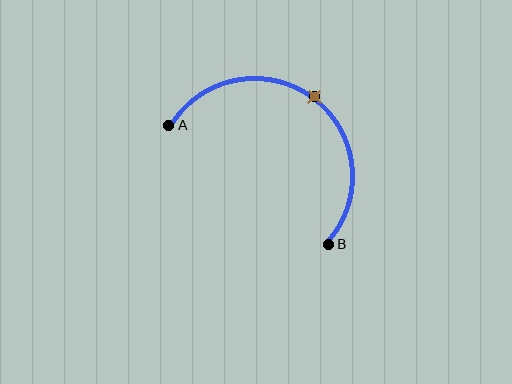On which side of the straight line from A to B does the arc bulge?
The arc bulges above and to the right of the straight line connecting A and B.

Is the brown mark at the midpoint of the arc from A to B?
Yes. The brown mark lies on the arc at equal arc-length from both A and B — it is the arc midpoint.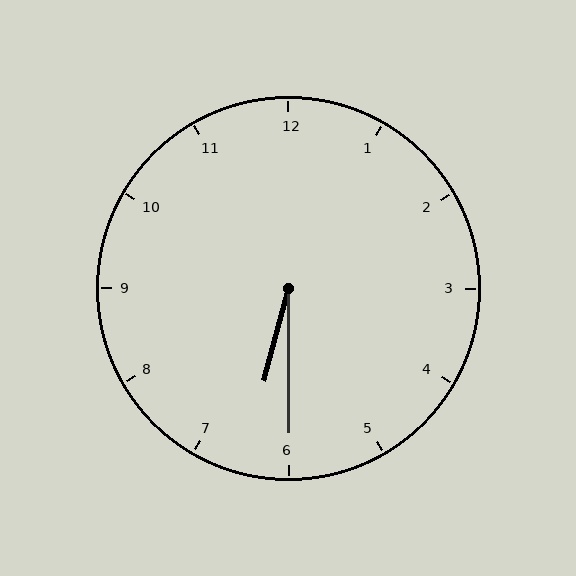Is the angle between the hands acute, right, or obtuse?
It is acute.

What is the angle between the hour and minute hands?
Approximately 15 degrees.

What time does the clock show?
6:30.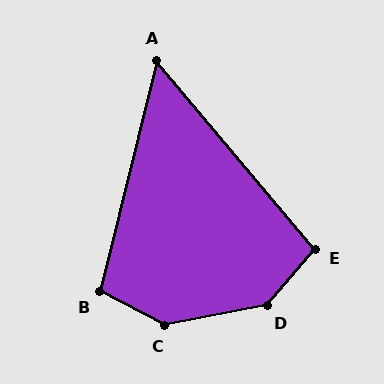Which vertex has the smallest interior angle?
A, at approximately 54 degrees.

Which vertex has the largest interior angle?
C, at approximately 142 degrees.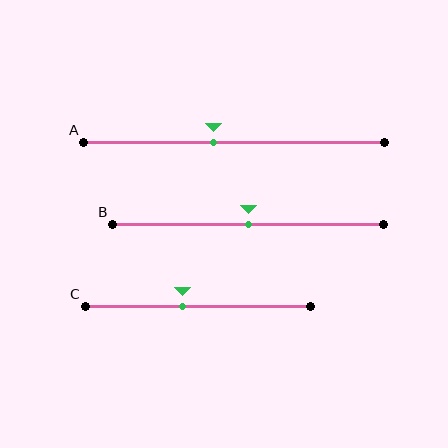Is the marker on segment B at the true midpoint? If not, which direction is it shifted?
Yes, the marker on segment B is at the true midpoint.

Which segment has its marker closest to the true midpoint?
Segment B has its marker closest to the true midpoint.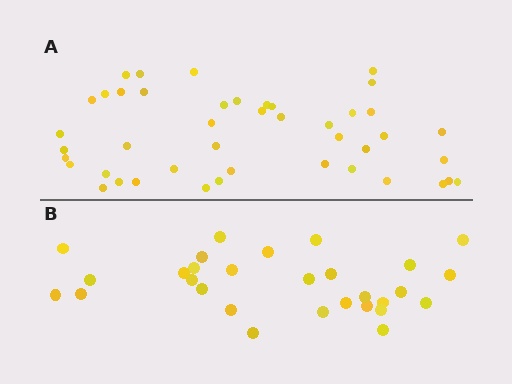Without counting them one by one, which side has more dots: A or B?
Region A (the top region) has more dots.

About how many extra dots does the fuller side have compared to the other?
Region A has approximately 15 more dots than region B.